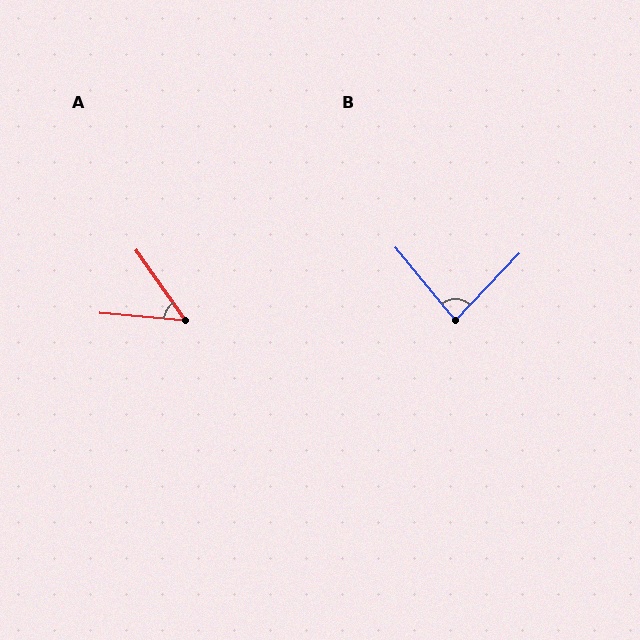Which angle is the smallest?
A, at approximately 50 degrees.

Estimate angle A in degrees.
Approximately 50 degrees.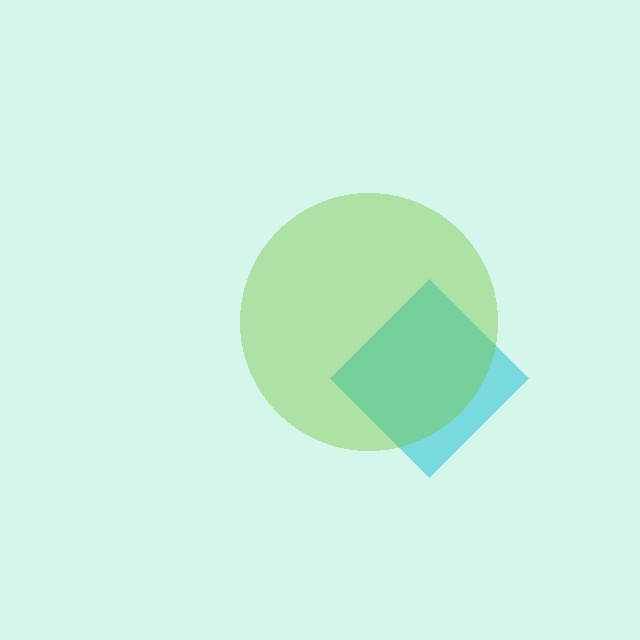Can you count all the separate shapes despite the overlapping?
Yes, there are 2 separate shapes.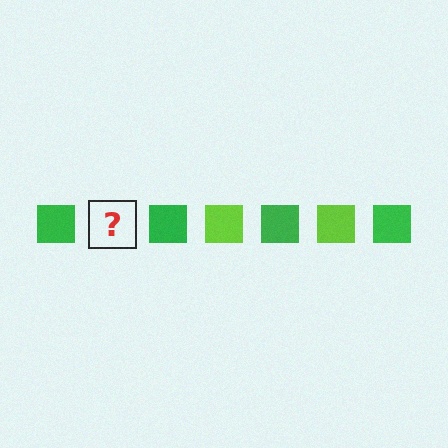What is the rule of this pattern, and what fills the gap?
The rule is that the pattern cycles through green, lime squares. The gap should be filled with a lime square.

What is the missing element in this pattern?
The missing element is a lime square.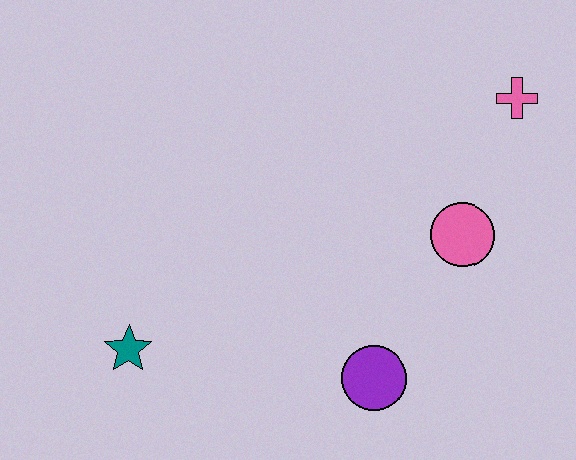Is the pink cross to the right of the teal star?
Yes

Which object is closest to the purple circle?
The pink circle is closest to the purple circle.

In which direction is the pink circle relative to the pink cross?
The pink circle is below the pink cross.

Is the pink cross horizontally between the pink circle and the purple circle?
No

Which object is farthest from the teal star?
The pink cross is farthest from the teal star.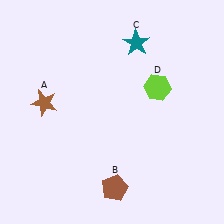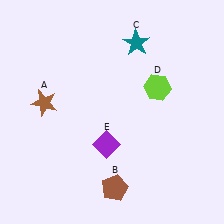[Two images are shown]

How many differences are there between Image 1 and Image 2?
There is 1 difference between the two images.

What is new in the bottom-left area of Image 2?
A purple diamond (E) was added in the bottom-left area of Image 2.